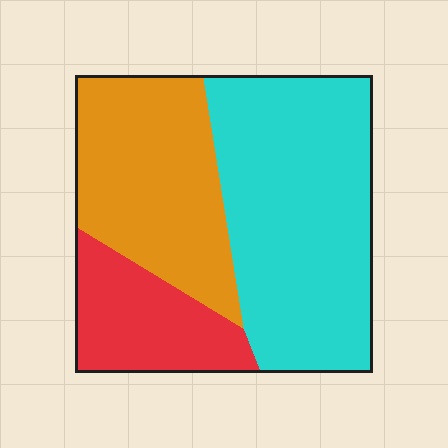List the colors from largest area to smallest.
From largest to smallest: cyan, orange, red.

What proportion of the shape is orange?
Orange takes up about one third (1/3) of the shape.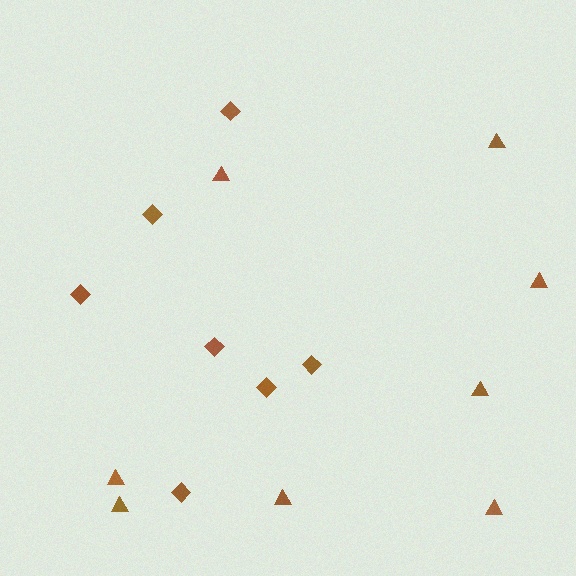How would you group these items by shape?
There are 2 groups: one group of triangles (8) and one group of diamonds (7).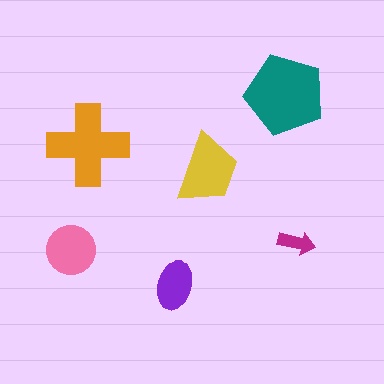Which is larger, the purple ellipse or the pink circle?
The pink circle.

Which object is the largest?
The teal pentagon.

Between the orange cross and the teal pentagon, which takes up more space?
The teal pentagon.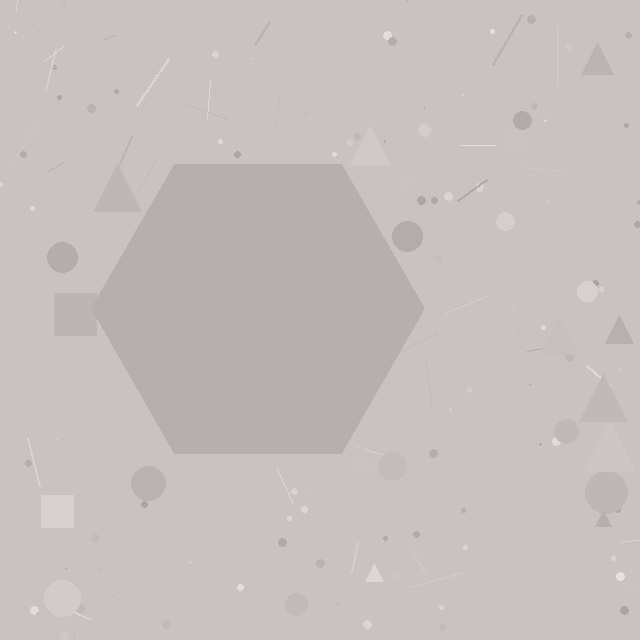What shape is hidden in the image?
A hexagon is hidden in the image.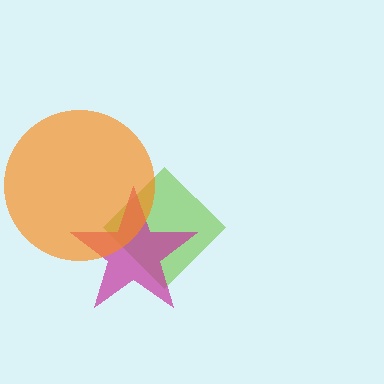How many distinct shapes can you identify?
There are 3 distinct shapes: a lime diamond, a magenta star, an orange circle.